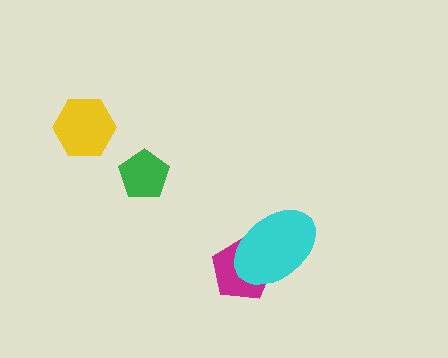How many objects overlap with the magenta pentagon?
1 object overlaps with the magenta pentagon.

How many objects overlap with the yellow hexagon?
0 objects overlap with the yellow hexagon.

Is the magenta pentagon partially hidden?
Yes, it is partially covered by another shape.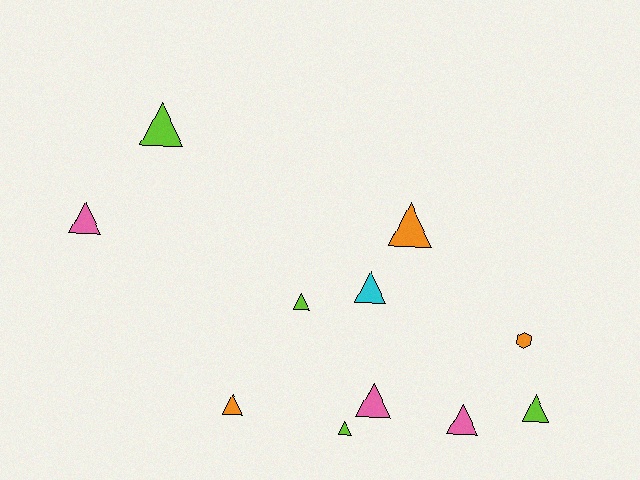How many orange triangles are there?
There are 2 orange triangles.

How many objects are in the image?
There are 11 objects.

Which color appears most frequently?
Lime, with 4 objects.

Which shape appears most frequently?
Triangle, with 10 objects.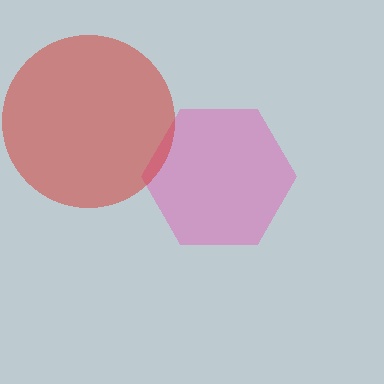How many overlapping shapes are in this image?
There are 2 overlapping shapes in the image.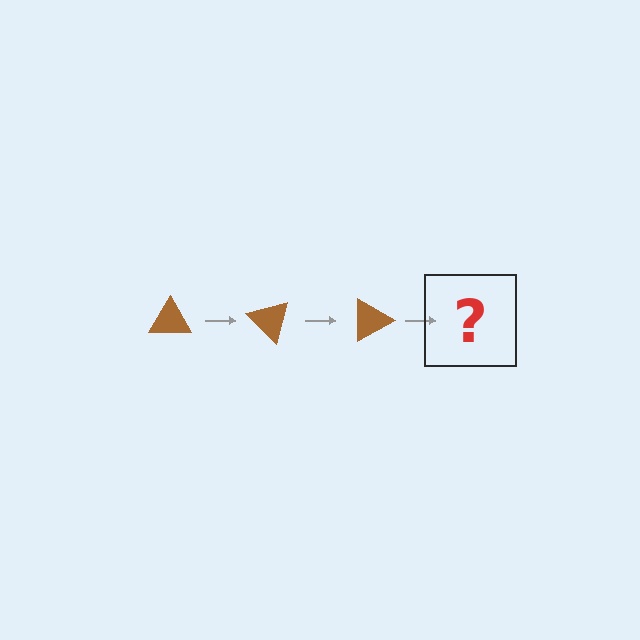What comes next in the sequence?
The next element should be a brown triangle rotated 135 degrees.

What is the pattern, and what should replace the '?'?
The pattern is that the triangle rotates 45 degrees each step. The '?' should be a brown triangle rotated 135 degrees.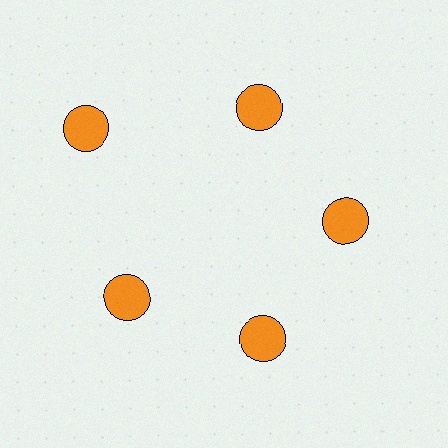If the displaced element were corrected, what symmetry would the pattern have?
It would have 5-fold rotational symmetry — the pattern would map onto itself every 72 degrees.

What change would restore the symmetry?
The symmetry would be restored by moving it inward, back onto the ring so that all 5 circles sit at equal angles and equal distance from the center.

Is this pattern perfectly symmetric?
No. The 5 orange circles are arranged in a ring, but one element near the 10 o'clock position is pushed outward from the center, breaking the 5-fold rotational symmetry.